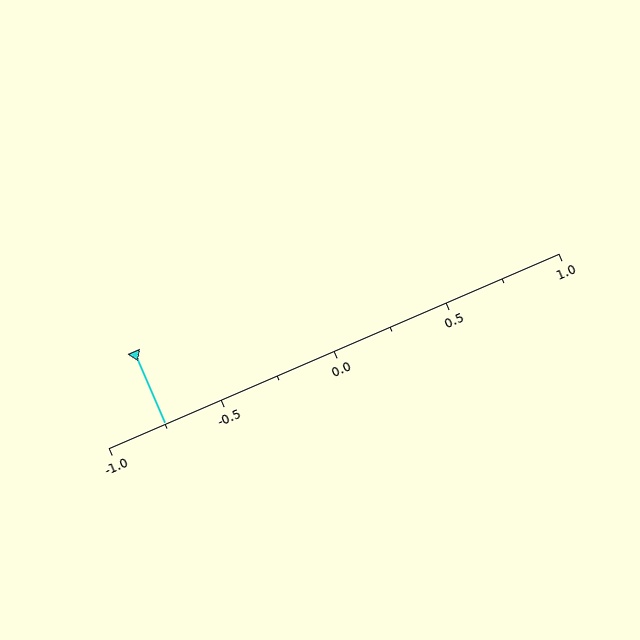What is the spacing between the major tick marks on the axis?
The major ticks are spaced 0.5 apart.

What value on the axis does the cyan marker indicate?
The marker indicates approximately -0.75.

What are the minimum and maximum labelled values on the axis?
The axis runs from -1.0 to 1.0.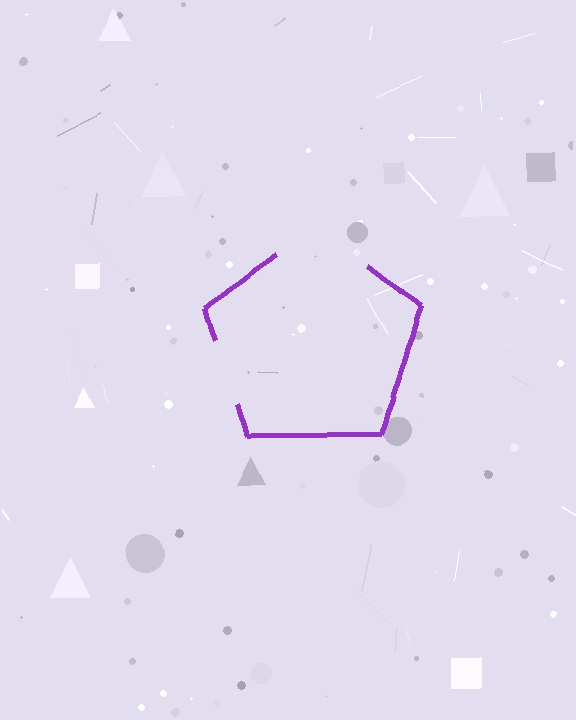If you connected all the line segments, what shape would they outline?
They would outline a pentagon.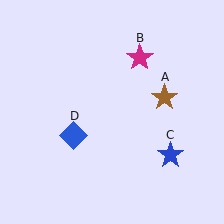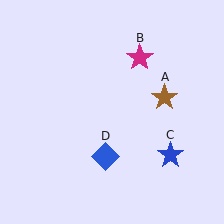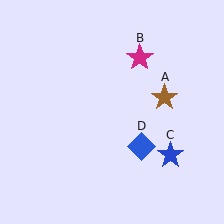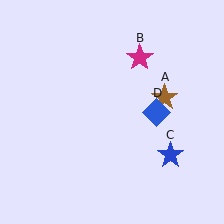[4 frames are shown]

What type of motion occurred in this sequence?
The blue diamond (object D) rotated counterclockwise around the center of the scene.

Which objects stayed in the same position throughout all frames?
Brown star (object A) and magenta star (object B) and blue star (object C) remained stationary.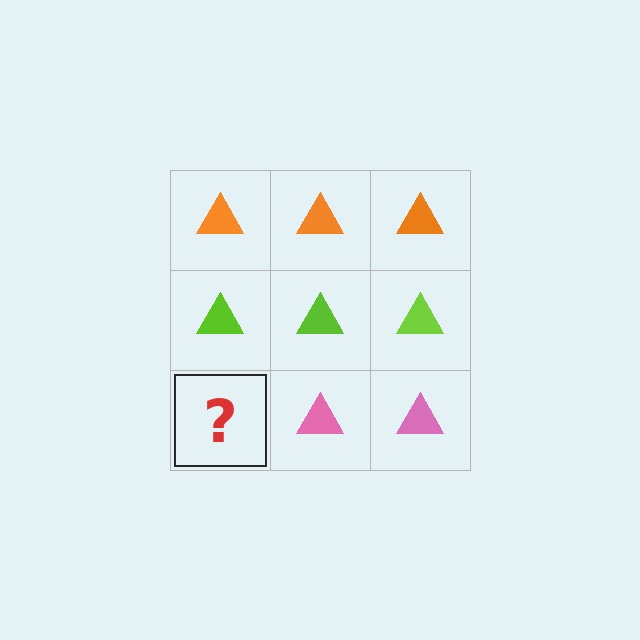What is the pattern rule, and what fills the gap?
The rule is that each row has a consistent color. The gap should be filled with a pink triangle.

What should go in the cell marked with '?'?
The missing cell should contain a pink triangle.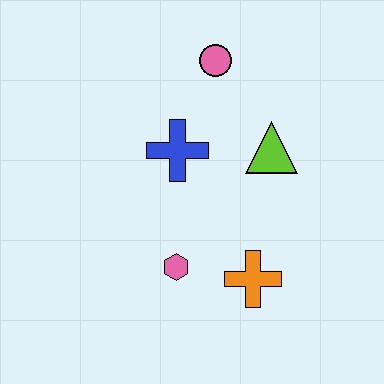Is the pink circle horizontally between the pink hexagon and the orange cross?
Yes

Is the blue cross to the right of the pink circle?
No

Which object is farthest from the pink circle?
The orange cross is farthest from the pink circle.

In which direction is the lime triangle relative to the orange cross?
The lime triangle is above the orange cross.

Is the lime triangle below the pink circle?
Yes